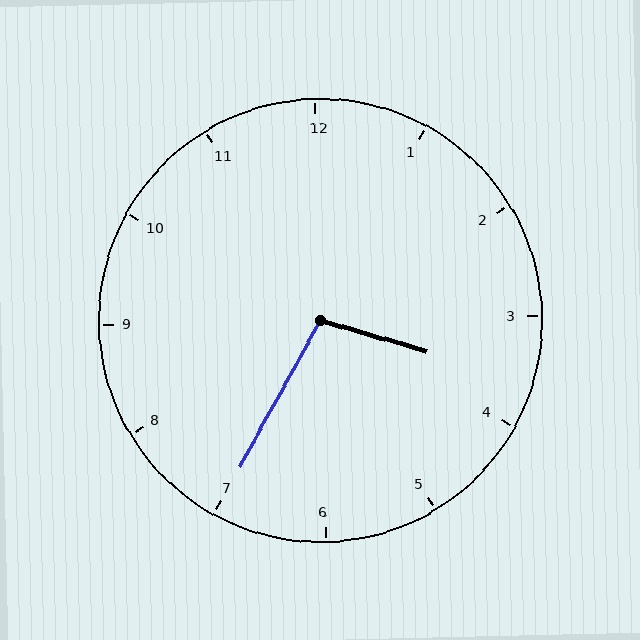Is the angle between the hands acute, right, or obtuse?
It is obtuse.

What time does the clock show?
3:35.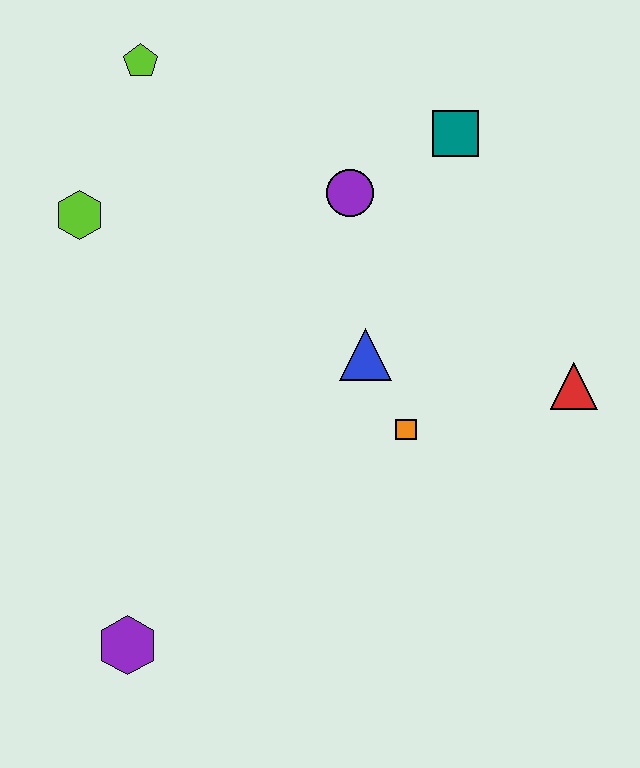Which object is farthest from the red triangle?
The lime pentagon is farthest from the red triangle.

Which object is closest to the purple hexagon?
The orange square is closest to the purple hexagon.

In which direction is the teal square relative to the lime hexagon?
The teal square is to the right of the lime hexagon.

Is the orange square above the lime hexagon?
No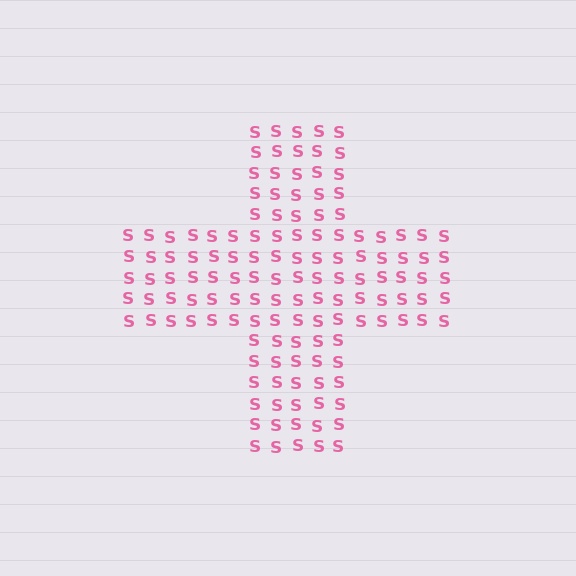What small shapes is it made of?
It is made of small letter S's.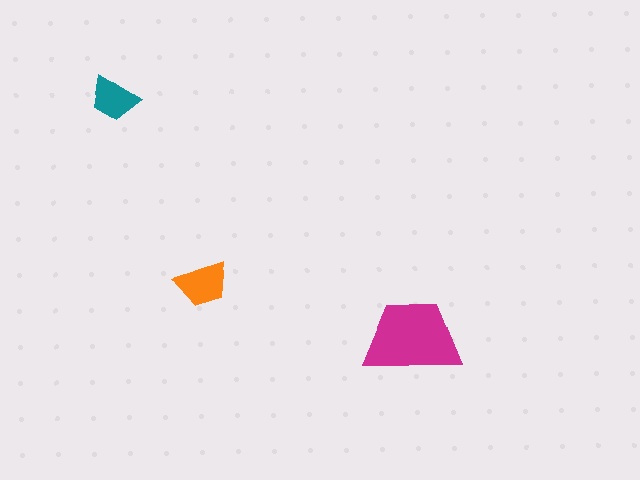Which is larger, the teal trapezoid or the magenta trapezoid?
The magenta one.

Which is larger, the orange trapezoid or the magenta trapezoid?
The magenta one.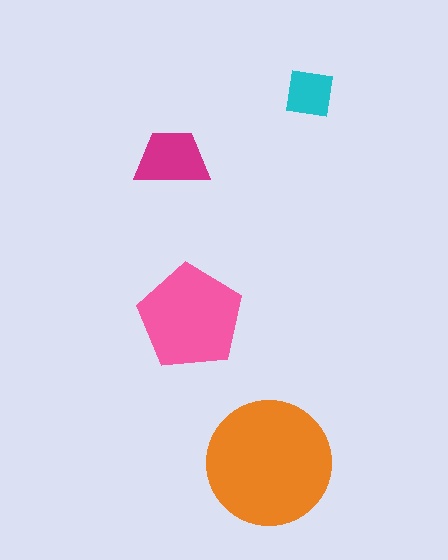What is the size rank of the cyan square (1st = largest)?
4th.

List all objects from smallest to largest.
The cyan square, the magenta trapezoid, the pink pentagon, the orange circle.